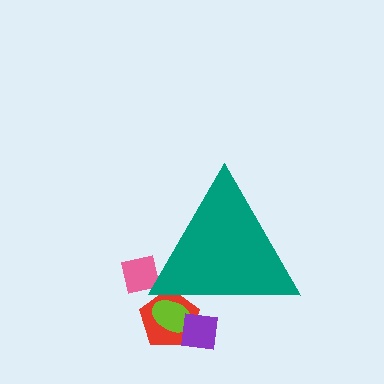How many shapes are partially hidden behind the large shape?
4 shapes are partially hidden.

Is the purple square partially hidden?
Yes, the purple square is partially hidden behind the teal triangle.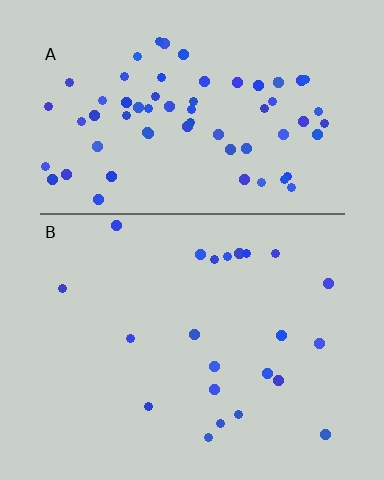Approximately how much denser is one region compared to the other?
Approximately 3.1× — region A over region B.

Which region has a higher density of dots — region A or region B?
A (the top).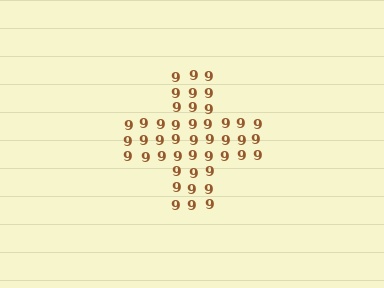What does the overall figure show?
The overall figure shows a cross.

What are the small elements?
The small elements are digit 9's.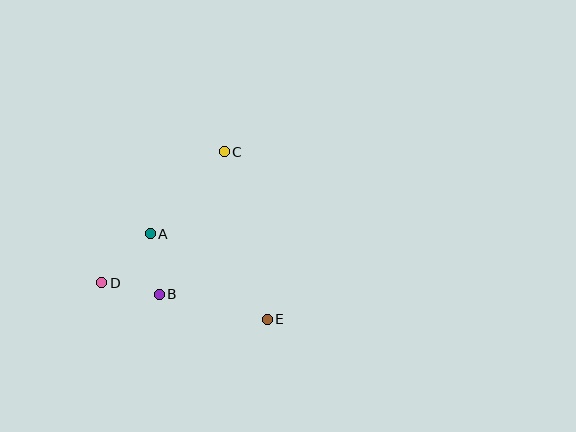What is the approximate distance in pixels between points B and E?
The distance between B and E is approximately 111 pixels.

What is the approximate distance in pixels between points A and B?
The distance between A and B is approximately 61 pixels.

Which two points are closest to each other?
Points B and D are closest to each other.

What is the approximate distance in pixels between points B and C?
The distance between B and C is approximately 157 pixels.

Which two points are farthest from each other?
Points C and D are farthest from each other.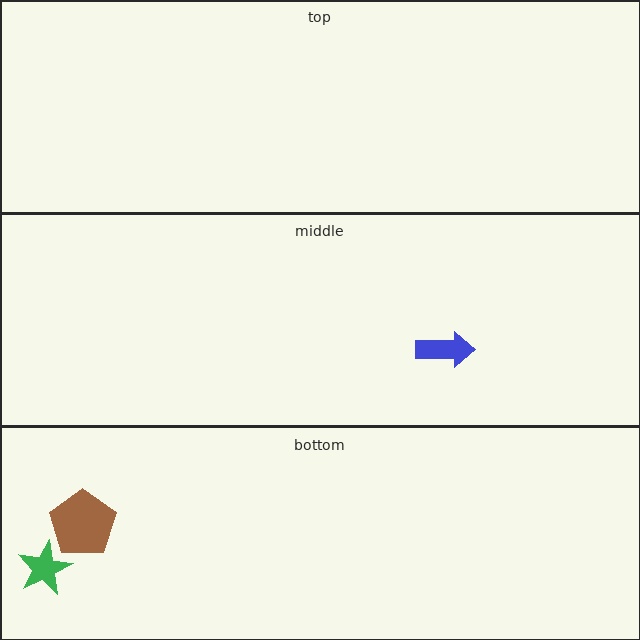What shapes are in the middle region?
The blue arrow.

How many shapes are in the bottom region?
2.